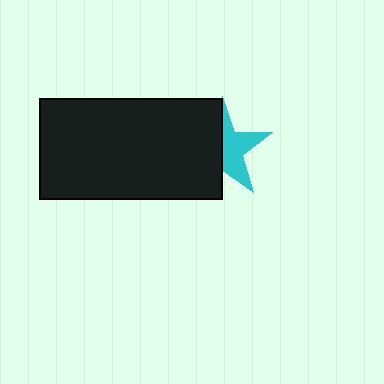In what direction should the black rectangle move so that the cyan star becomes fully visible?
The black rectangle should move left. That is the shortest direction to clear the overlap and leave the cyan star fully visible.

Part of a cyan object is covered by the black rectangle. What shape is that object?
It is a star.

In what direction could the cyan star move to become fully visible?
The cyan star could move right. That would shift it out from behind the black rectangle entirely.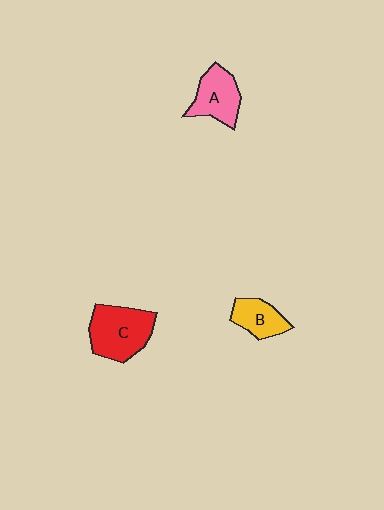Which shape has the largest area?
Shape C (red).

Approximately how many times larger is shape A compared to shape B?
Approximately 1.3 times.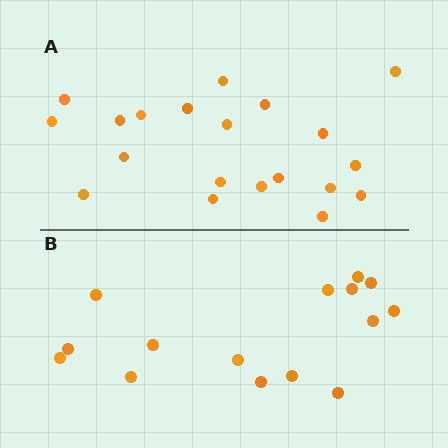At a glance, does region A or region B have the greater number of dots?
Region A (the top region) has more dots.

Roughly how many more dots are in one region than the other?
Region A has about 5 more dots than region B.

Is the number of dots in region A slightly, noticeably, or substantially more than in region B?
Region A has noticeably more, but not dramatically so. The ratio is roughly 1.3 to 1.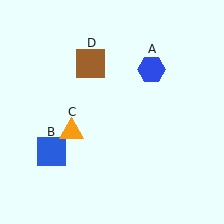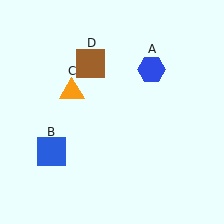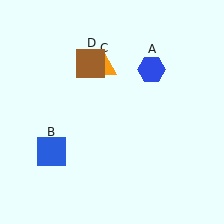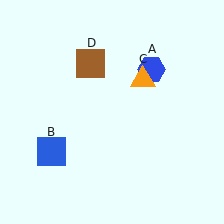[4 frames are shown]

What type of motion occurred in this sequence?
The orange triangle (object C) rotated clockwise around the center of the scene.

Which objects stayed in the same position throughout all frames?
Blue hexagon (object A) and blue square (object B) and brown square (object D) remained stationary.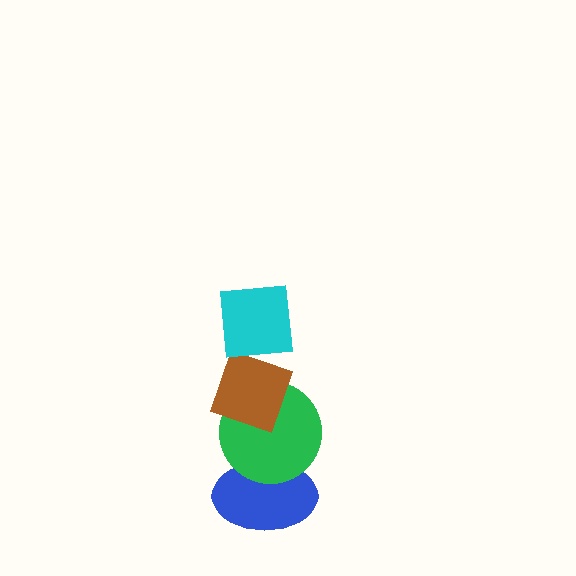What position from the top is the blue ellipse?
The blue ellipse is 4th from the top.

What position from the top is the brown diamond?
The brown diamond is 2nd from the top.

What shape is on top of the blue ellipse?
The green circle is on top of the blue ellipse.